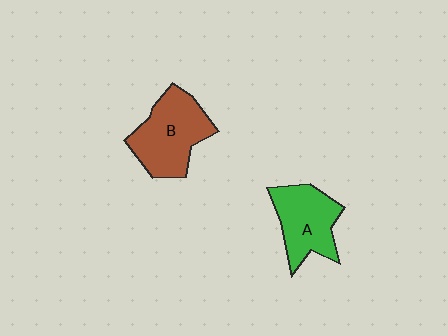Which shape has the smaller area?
Shape A (green).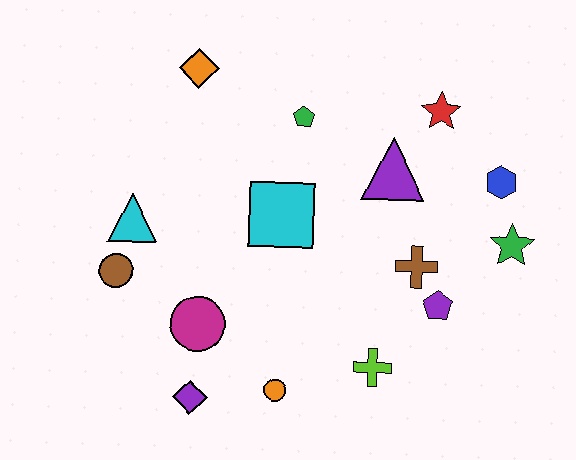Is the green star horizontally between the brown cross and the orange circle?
No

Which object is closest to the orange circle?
The purple diamond is closest to the orange circle.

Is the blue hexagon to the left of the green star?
Yes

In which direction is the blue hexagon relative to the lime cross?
The blue hexagon is above the lime cross.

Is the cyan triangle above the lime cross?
Yes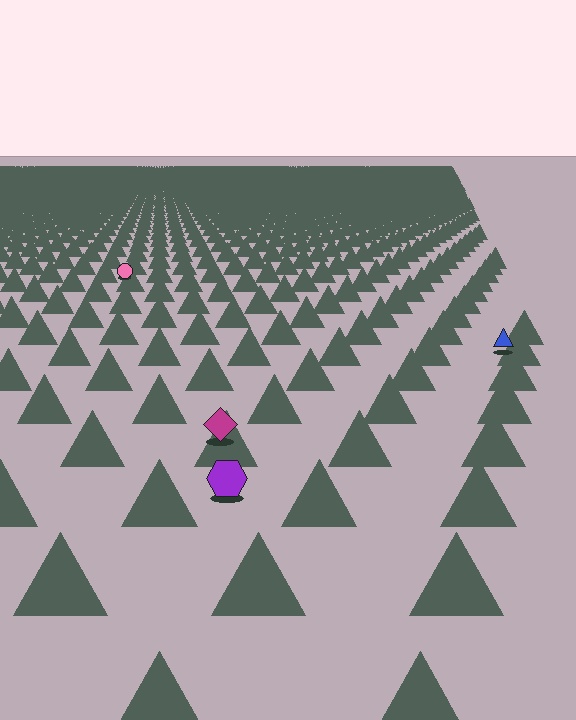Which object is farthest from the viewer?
The pink circle is farthest from the viewer. It appears smaller and the ground texture around it is denser.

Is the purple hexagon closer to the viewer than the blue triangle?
Yes. The purple hexagon is closer — you can tell from the texture gradient: the ground texture is coarser near it.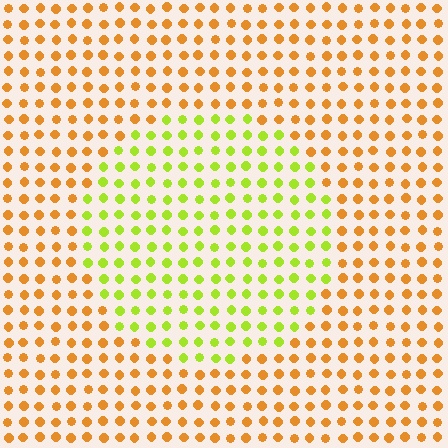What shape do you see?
I see a circle.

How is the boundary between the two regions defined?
The boundary is defined purely by a slight shift in hue (about 49 degrees). Spacing, size, and orientation are identical on both sides.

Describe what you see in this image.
The image is filled with small orange elements in a uniform arrangement. A circle-shaped region is visible where the elements are tinted to a slightly different hue, forming a subtle color boundary.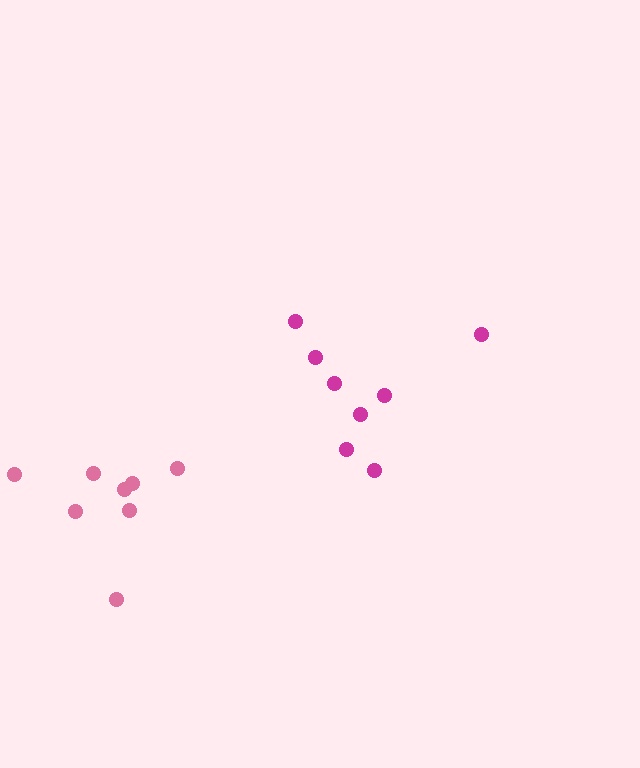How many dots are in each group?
Group 1: 8 dots, Group 2: 8 dots (16 total).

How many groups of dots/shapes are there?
There are 2 groups.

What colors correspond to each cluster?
The clusters are colored: magenta, pink.